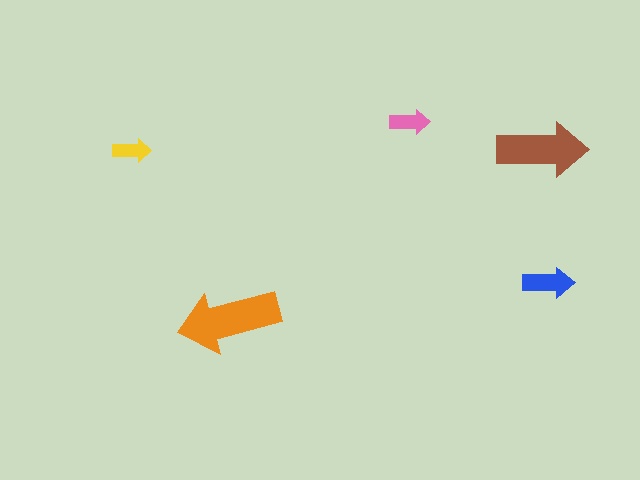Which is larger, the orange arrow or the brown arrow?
The orange one.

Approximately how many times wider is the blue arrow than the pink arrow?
About 1.5 times wider.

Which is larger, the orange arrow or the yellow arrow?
The orange one.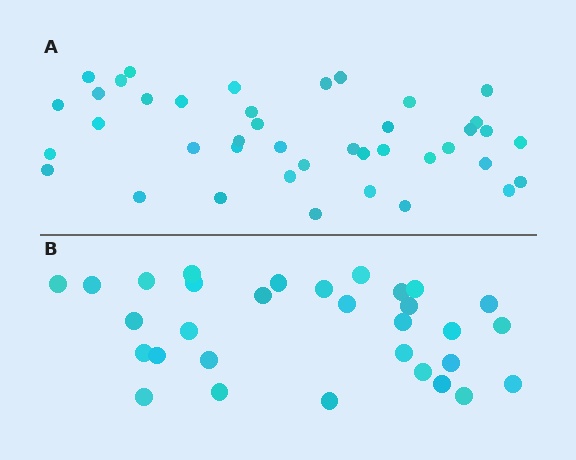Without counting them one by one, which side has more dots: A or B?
Region A (the top region) has more dots.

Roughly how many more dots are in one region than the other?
Region A has roughly 10 or so more dots than region B.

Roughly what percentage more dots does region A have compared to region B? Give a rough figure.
About 30% more.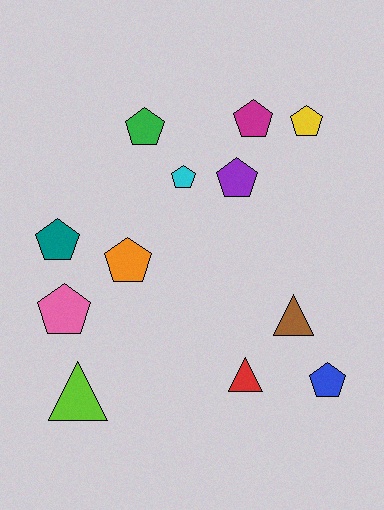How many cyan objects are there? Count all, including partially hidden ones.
There is 1 cyan object.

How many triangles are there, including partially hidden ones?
There are 3 triangles.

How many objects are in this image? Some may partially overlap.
There are 12 objects.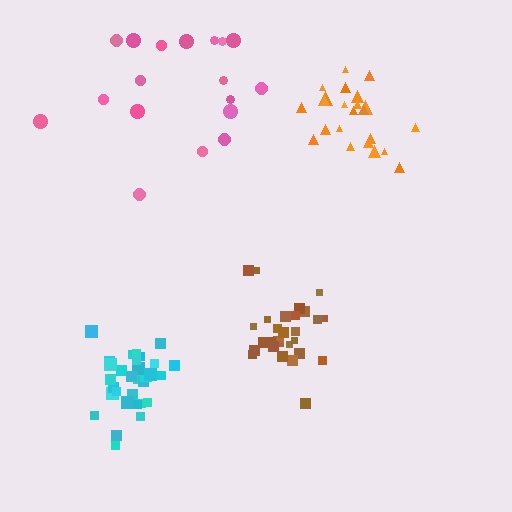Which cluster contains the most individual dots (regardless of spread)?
Cyan (33).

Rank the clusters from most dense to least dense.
cyan, brown, orange, pink.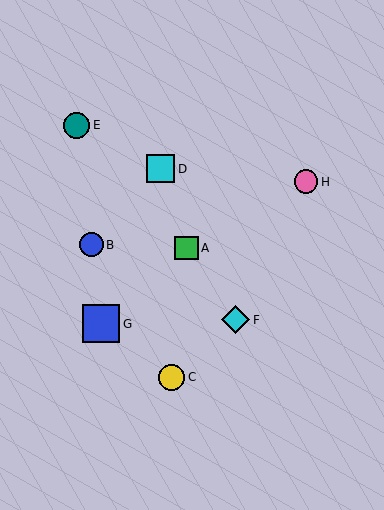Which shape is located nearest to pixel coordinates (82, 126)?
The teal circle (labeled E) at (77, 125) is nearest to that location.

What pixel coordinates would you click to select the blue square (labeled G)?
Click at (101, 324) to select the blue square G.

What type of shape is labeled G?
Shape G is a blue square.